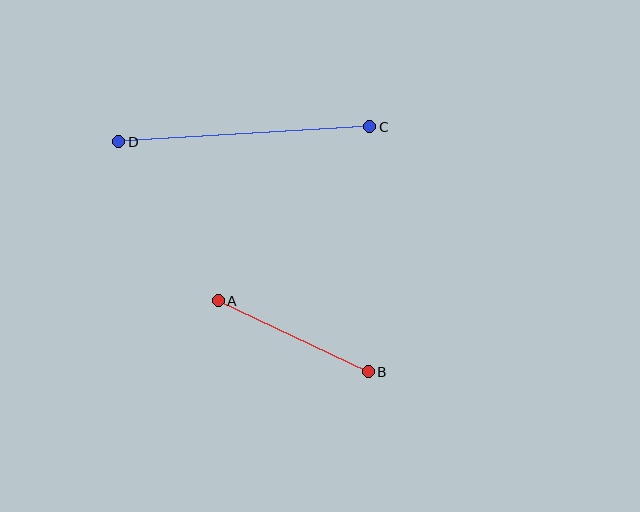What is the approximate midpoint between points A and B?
The midpoint is at approximately (293, 336) pixels.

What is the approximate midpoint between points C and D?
The midpoint is at approximately (244, 134) pixels.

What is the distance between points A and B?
The distance is approximately 166 pixels.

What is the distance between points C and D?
The distance is approximately 252 pixels.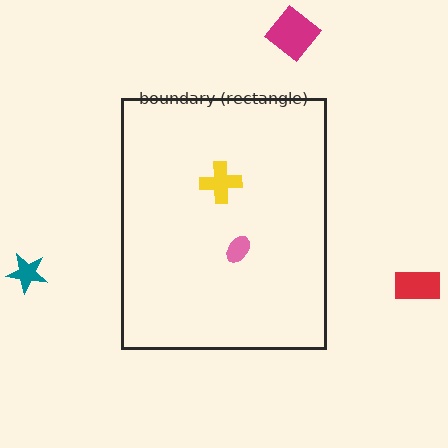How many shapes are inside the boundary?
2 inside, 3 outside.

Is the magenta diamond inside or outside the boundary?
Outside.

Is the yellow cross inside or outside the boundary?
Inside.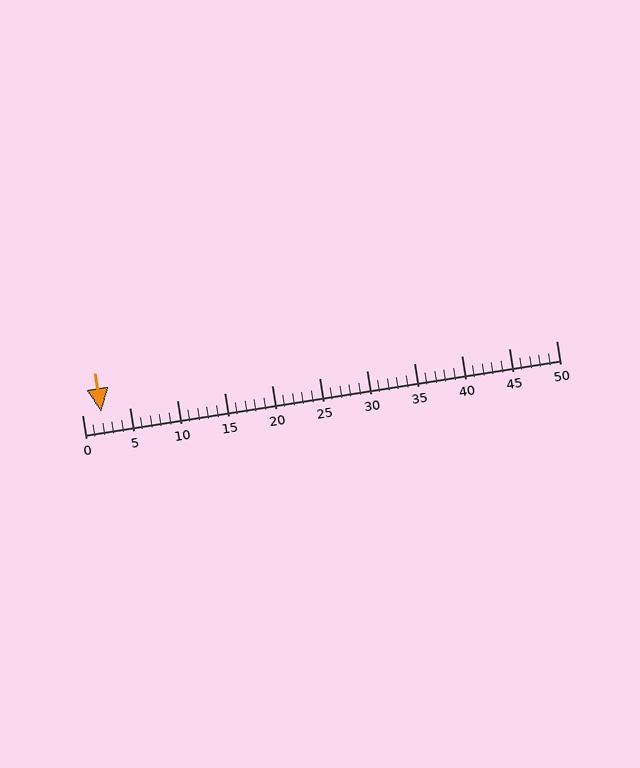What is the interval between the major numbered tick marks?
The major tick marks are spaced 5 units apart.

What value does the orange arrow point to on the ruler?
The orange arrow points to approximately 2.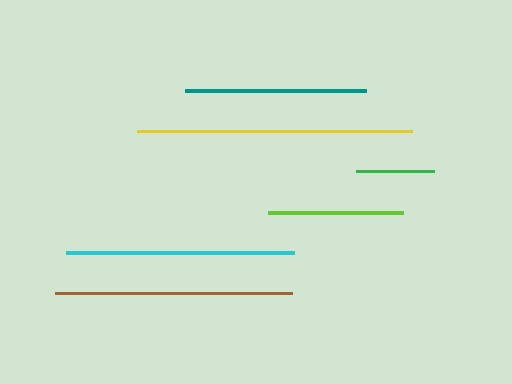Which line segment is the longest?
The yellow line is the longest at approximately 275 pixels.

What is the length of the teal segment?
The teal segment is approximately 182 pixels long.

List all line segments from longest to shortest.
From longest to shortest: yellow, brown, cyan, teal, lime, green.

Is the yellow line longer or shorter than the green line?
The yellow line is longer than the green line.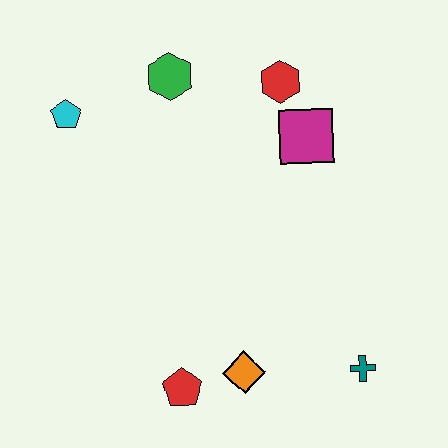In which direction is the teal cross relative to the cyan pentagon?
The teal cross is to the right of the cyan pentagon.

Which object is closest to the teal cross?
The orange diamond is closest to the teal cross.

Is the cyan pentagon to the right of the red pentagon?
No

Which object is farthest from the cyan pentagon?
The teal cross is farthest from the cyan pentagon.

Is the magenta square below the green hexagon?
Yes